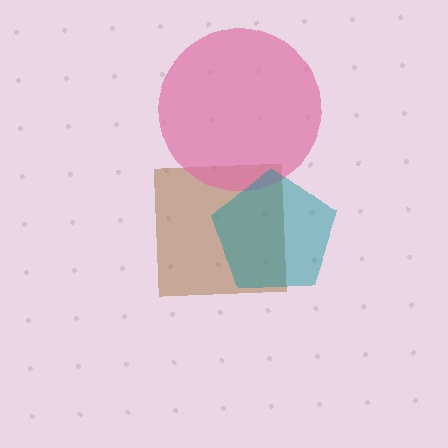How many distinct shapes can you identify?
There are 3 distinct shapes: a brown square, a pink circle, a teal pentagon.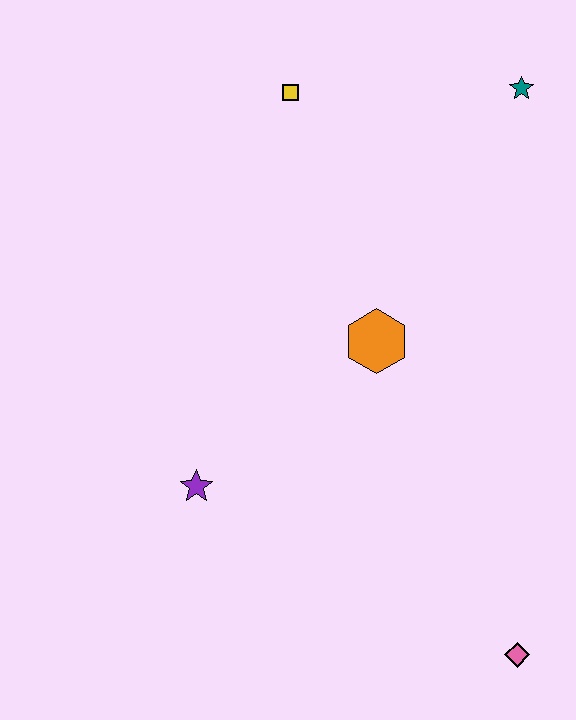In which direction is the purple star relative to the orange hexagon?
The purple star is to the left of the orange hexagon.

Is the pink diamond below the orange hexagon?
Yes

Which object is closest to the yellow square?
The teal star is closest to the yellow square.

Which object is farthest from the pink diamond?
The yellow square is farthest from the pink diamond.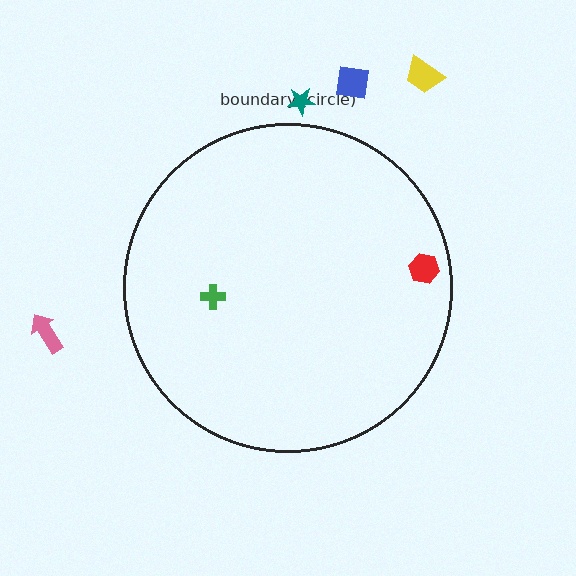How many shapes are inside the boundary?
2 inside, 4 outside.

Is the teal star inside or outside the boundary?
Outside.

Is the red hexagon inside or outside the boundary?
Inside.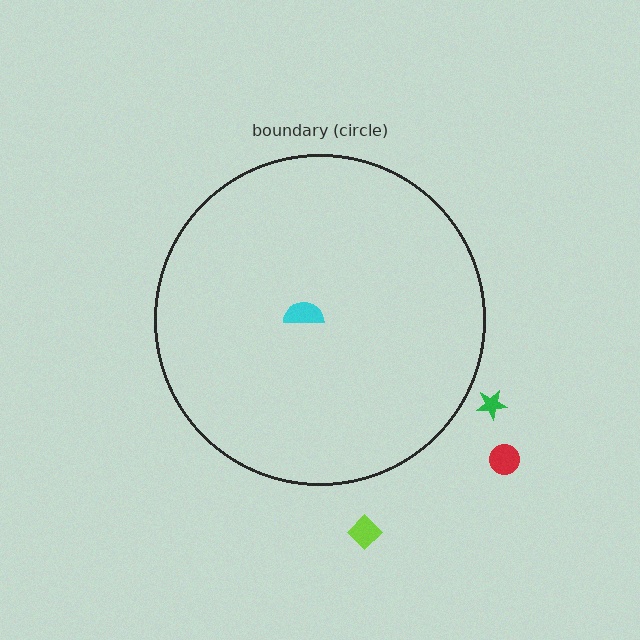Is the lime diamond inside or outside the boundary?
Outside.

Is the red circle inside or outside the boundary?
Outside.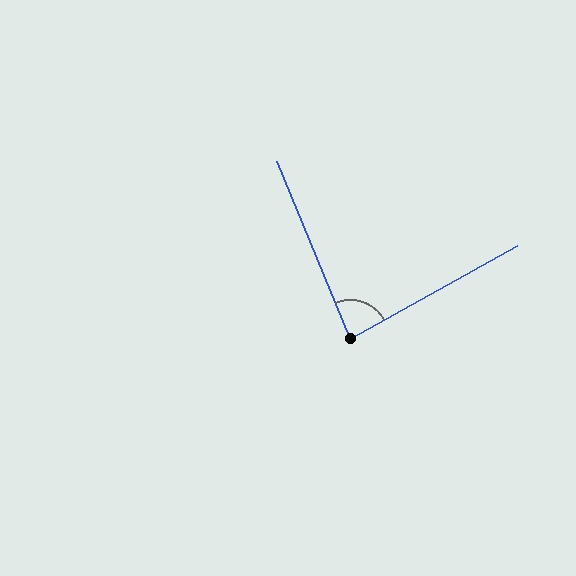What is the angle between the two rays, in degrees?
Approximately 83 degrees.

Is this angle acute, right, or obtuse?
It is acute.